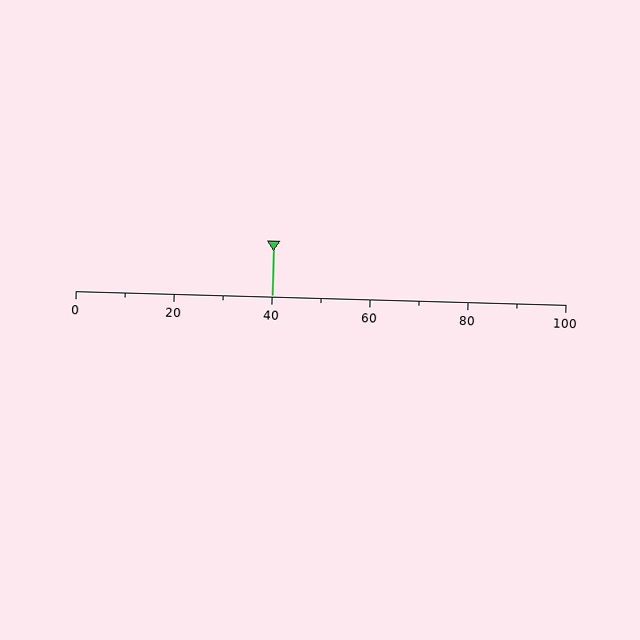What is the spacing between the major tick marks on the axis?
The major ticks are spaced 20 apart.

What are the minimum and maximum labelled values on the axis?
The axis runs from 0 to 100.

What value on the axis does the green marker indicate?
The marker indicates approximately 40.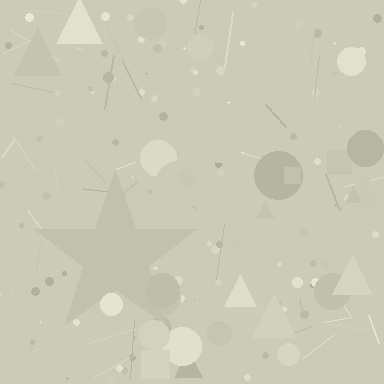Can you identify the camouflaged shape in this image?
The camouflaged shape is a star.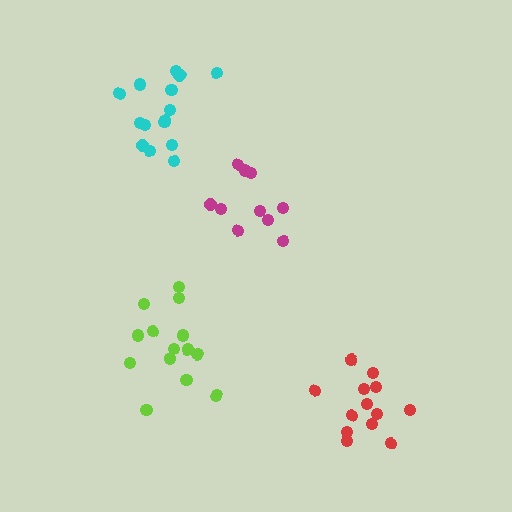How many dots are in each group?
Group 1: 14 dots, Group 2: 13 dots, Group 3: 15 dots, Group 4: 10 dots (52 total).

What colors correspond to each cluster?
The clusters are colored: lime, red, cyan, magenta.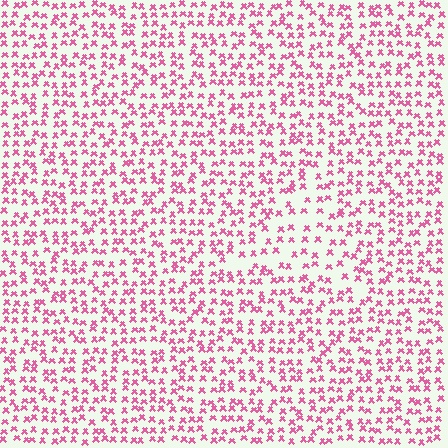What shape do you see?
I see a triangle.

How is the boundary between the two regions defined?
The boundary is defined by a change in element density (approximately 1.7x ratio). All elements are the same color, size, and shape.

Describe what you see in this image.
The image contains small pink elements arranged at two different densities. A triangle-shaped region is visible where the elements are less densely packed than the surrounding area.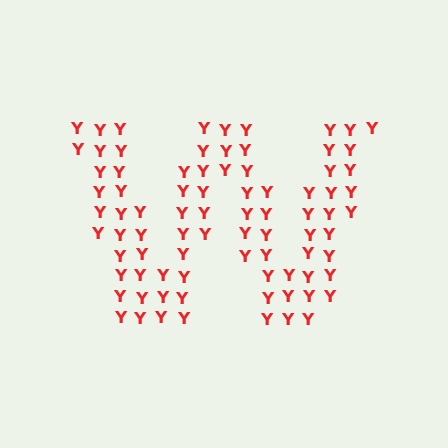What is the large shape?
The large shape is the letter W.